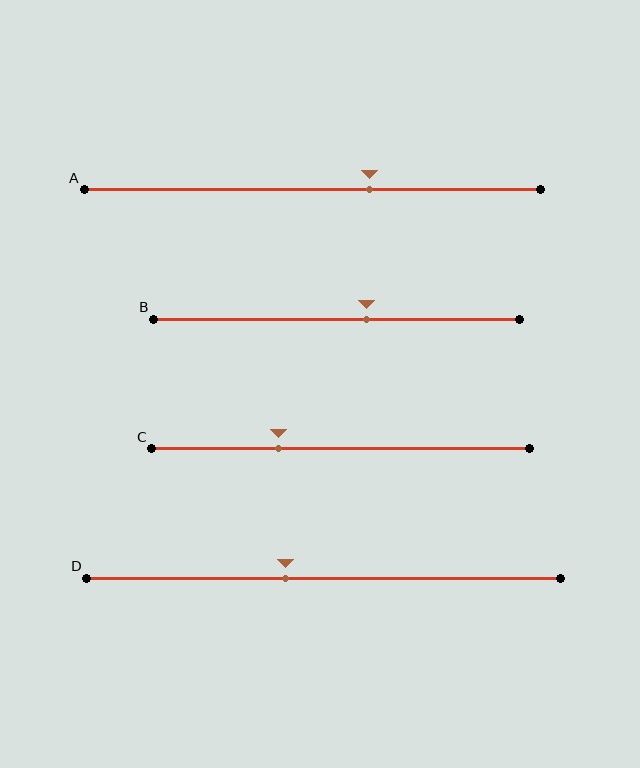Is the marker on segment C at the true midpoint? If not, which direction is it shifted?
No, the marker on segment C is shifted to the left by about 16% of the segment length.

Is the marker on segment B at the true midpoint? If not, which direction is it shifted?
No, the marker on segment B is shifted to the right by about 8% of the segment length.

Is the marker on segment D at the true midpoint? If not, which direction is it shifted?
No, the marker on segment D is shifted to the left by about 8% of the segment length.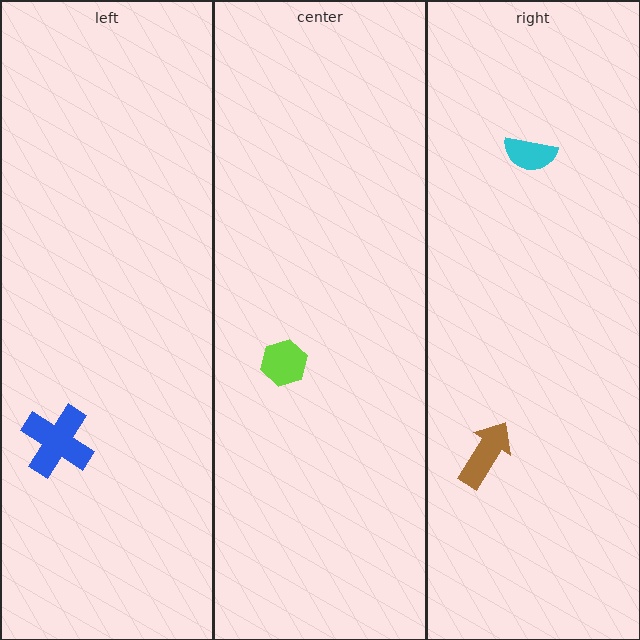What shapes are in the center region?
The lime hexagon.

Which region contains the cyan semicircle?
The right region.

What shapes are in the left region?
The blue cross.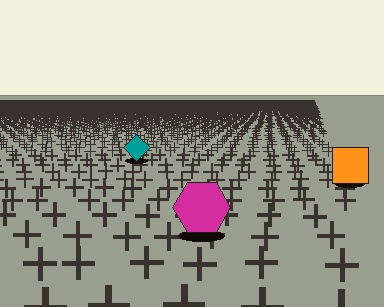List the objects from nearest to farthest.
From nearest to farthest: the magenta hexagon, the orange square, the teal diamond.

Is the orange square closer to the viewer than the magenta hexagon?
No. The magenta hexagon is closer — you can tell from the texture gradient: the ground texture is coarser near it.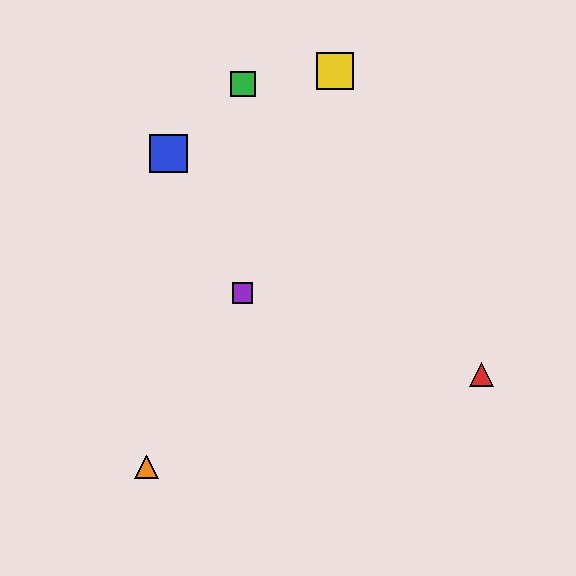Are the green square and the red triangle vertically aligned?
No, the green square is at x≈243 and the red triangle is at x≈481.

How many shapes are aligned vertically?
2 shapes (the green square, the purple square) are aligned vertically.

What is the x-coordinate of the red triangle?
The red triangle is at x≈481.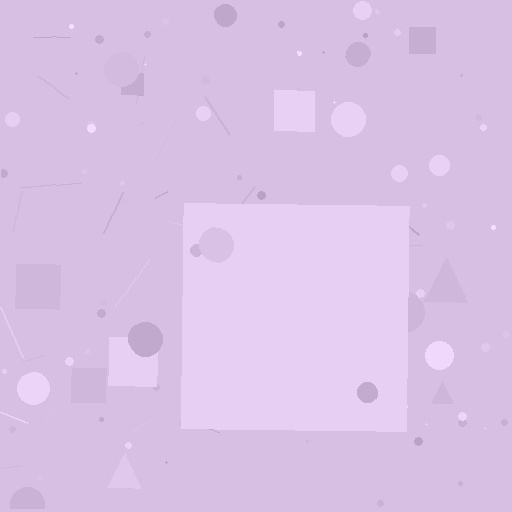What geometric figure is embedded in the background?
A square is embedded in the background.